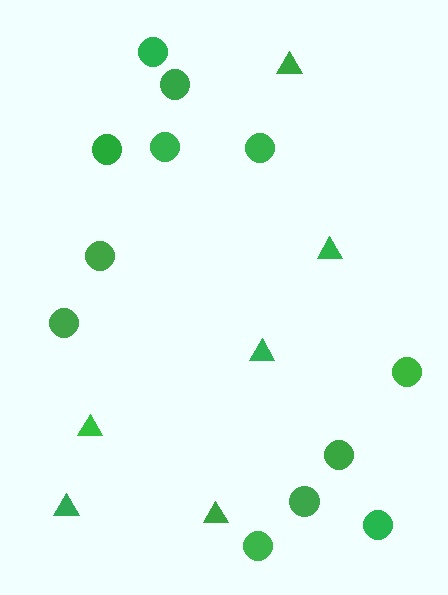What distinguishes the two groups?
There are 2 groups: one group of triangles (6) and one group of circles (12).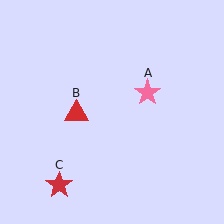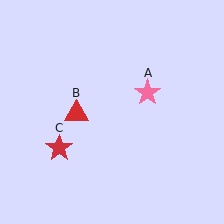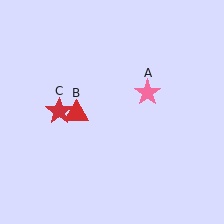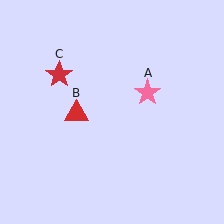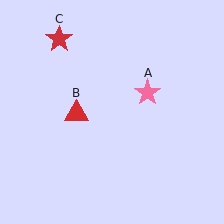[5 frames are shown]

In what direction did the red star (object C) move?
The red star (object C) moved up.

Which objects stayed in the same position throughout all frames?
Pink star (object A) and red triangle (object B) remained stationary.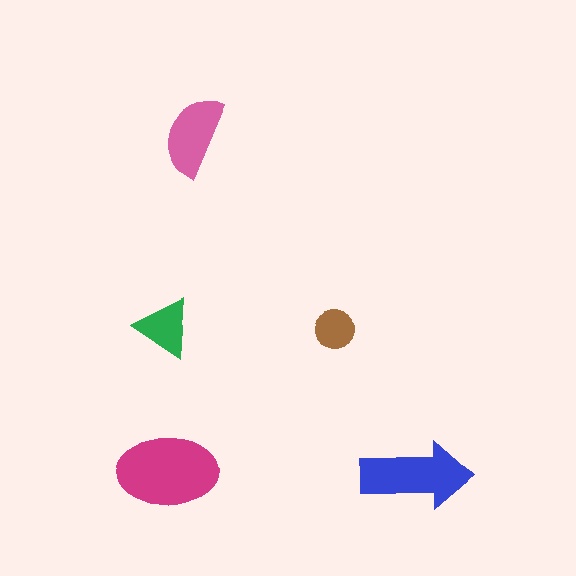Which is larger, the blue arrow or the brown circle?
The blue arrow.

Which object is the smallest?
The brown circle.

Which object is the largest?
The magenta ellipse.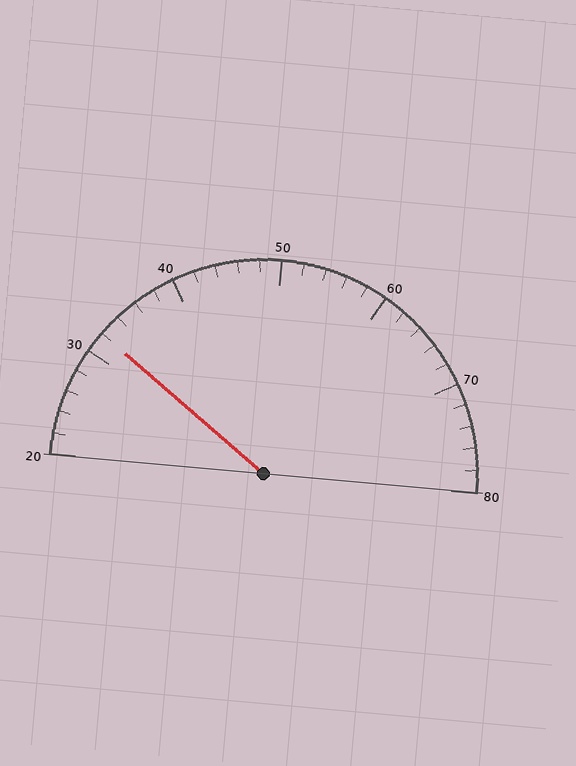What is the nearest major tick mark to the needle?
The nearest major tick mark is 30.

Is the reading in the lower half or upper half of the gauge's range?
The reading is in the lower half of the range (20 to 80).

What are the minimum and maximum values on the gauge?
The gauge ranges from 20 to 80.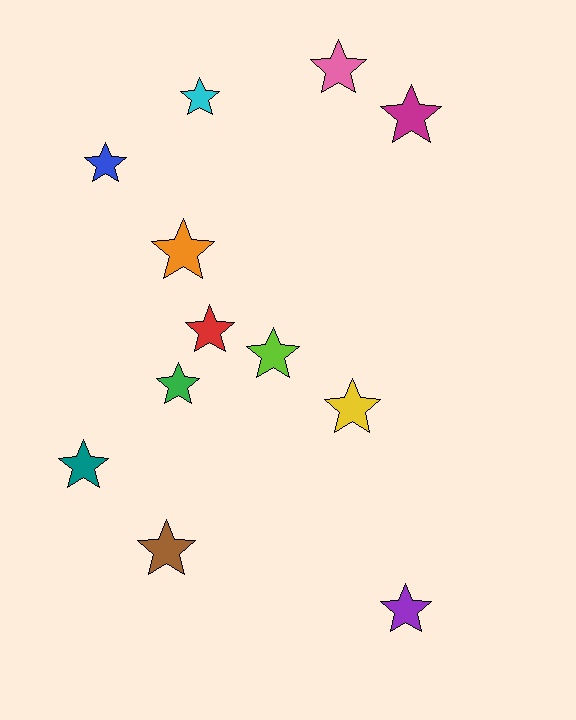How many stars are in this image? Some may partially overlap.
There are 12 stars.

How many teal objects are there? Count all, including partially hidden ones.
There is 1 teal object.